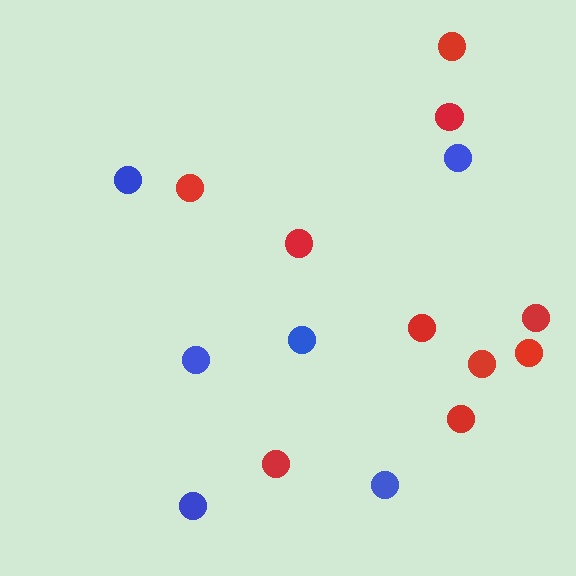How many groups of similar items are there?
There are 2 groups: one group of blue circles (6) and one group of red circles (10).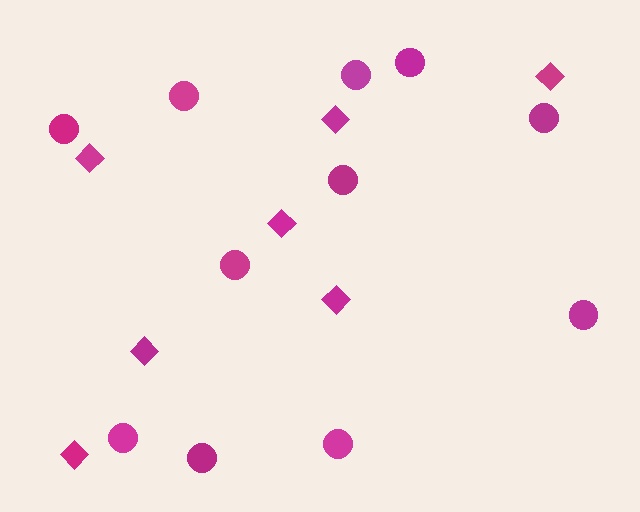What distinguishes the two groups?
There are 2 groups: one group of diamonds (7) and one group of circles (11).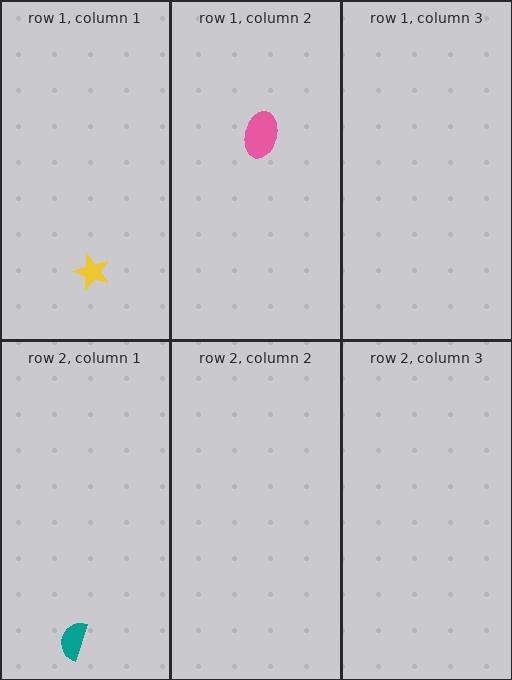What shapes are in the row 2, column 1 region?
The teal semicircle.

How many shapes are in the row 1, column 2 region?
1.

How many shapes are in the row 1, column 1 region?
1.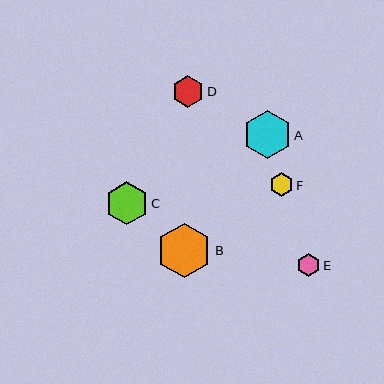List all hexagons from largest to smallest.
From largest to smallest: B, A, C, D, F, E.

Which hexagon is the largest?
Hexagon B is the largest with a size of approximately 54 pixels.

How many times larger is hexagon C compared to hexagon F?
Hexagon C is approximately 1.8 times the size of hexagon F.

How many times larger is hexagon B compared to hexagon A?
Hexagon B is approximately 1.1 times the size of hexagon A.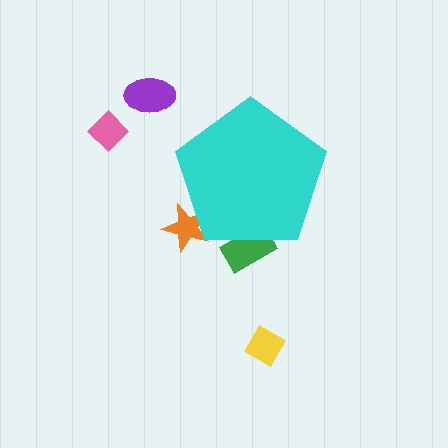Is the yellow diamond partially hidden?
No, the yellow diamond is fully visible.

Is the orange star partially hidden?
Yes, the orange star is partially hidden behind the cyan pentagon.